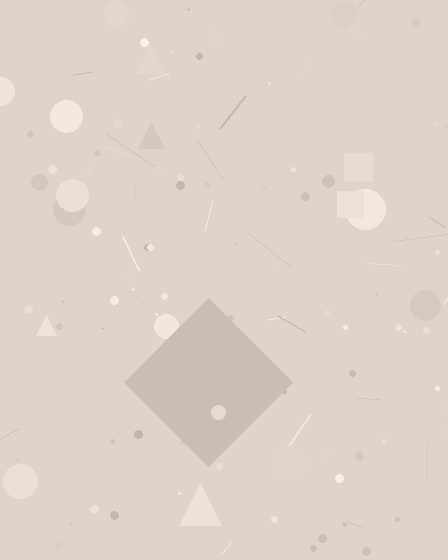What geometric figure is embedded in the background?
A diamond is embedded in the background.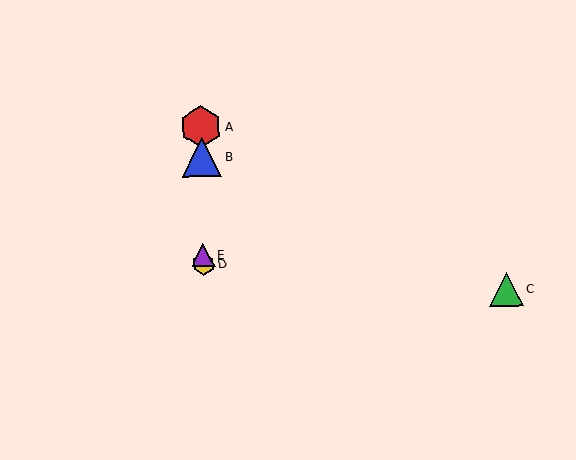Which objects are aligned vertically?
Objects A, B, D, E are aligned vertically.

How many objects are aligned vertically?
4 objects (A, B, D, E) are aligned vertically.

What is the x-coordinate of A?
Object A is at x≈201.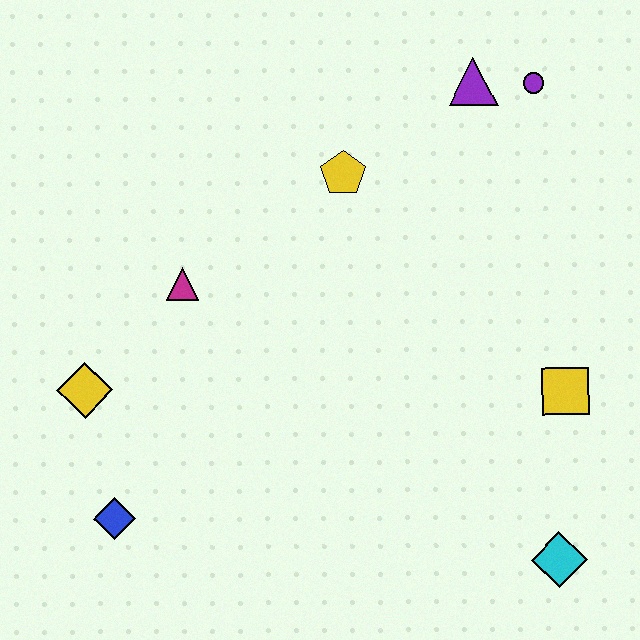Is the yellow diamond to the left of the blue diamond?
Yes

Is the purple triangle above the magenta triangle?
Yes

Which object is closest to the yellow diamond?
The blue diamond is closest to the yellow diamond.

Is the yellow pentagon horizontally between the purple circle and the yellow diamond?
Yes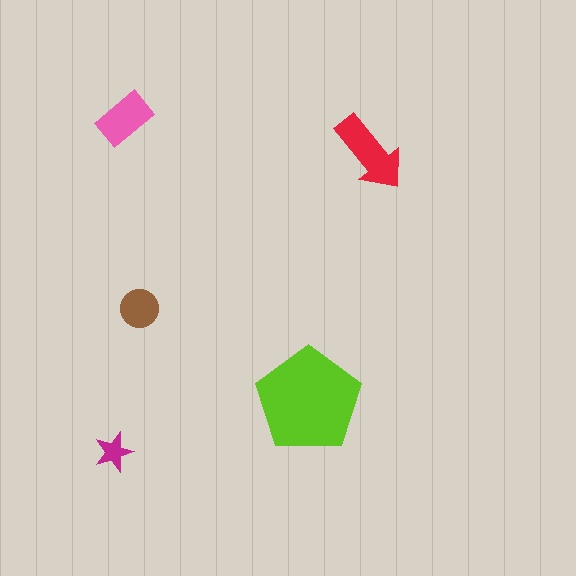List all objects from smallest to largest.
The magenta star, the brown circle, the pink rectangle, the red arrow, the lime pentagon.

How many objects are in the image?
There are 5 objects in the image.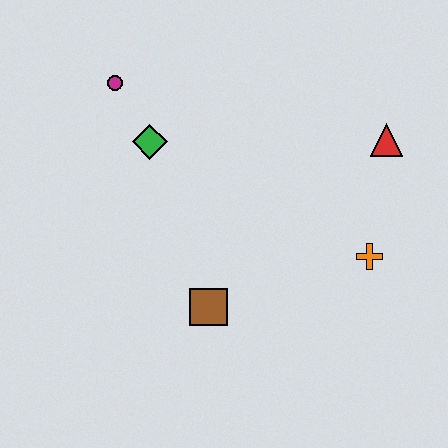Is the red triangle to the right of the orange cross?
Yes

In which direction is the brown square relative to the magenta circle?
The brown square is below the magenta circle.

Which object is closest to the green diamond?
The magenta circle is closest to the green diamond.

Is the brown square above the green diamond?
No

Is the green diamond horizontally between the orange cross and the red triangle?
No